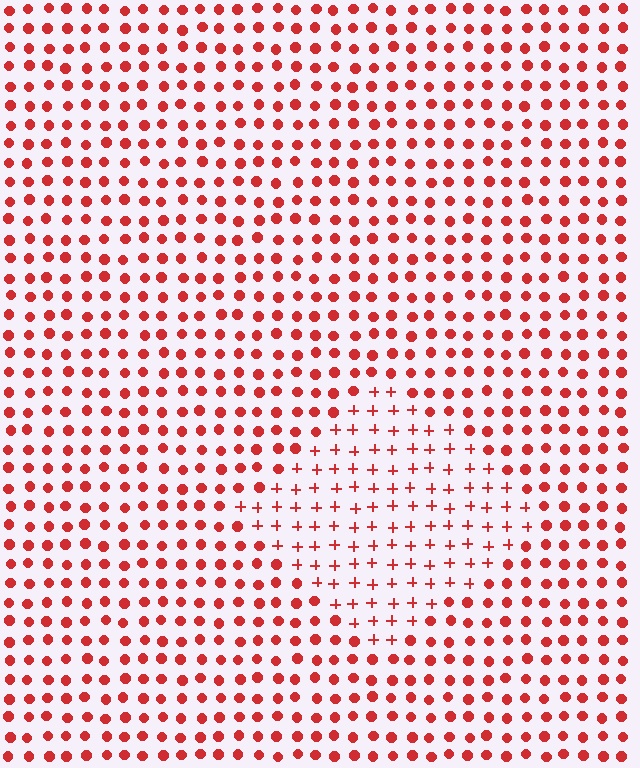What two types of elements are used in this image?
The image uses plus signs inside the diamond region and circles outside it.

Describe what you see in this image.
The image is filled with small red elements arranged in a uniform grid. A diamond-shaped region contains plus signs, while the surrounding area contains circles. The boundary is defined purely by the change in element shape.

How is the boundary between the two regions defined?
The boundary is defined by a change in element shape: plus signs inside vs. circles outside. All elements share the same color and spacing.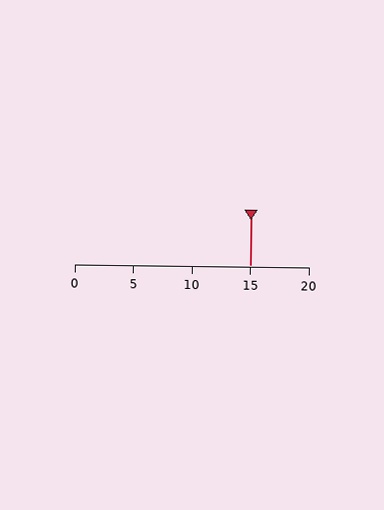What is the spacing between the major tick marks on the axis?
The major ticks are spaced 5 apart.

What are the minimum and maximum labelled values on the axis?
The axis runs from 0 to 20.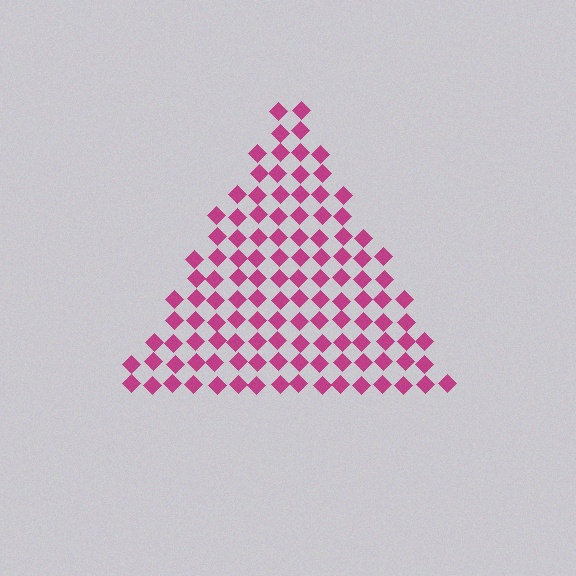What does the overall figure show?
The overall figure shows a triangle.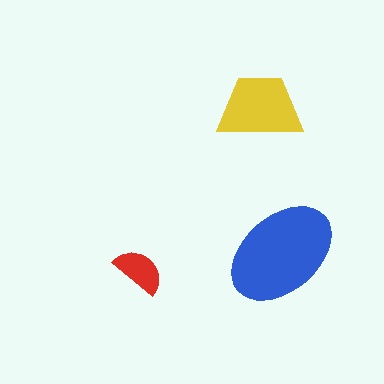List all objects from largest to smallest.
The blue ellipse, the yellow trapezoid, the red semicircle.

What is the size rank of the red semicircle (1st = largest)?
3rd.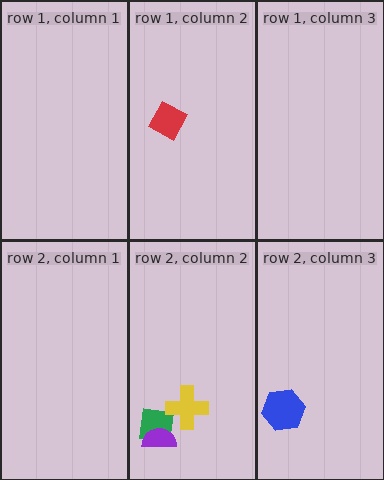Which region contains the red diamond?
The row 1, column 2 region.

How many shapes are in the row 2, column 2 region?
3.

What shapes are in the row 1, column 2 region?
The red diamond.